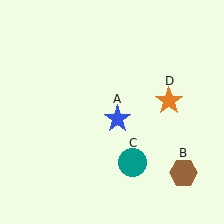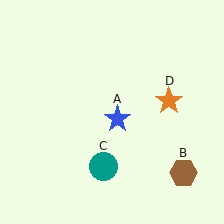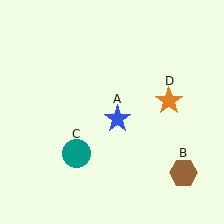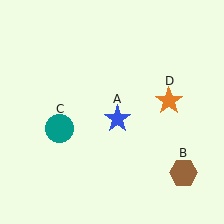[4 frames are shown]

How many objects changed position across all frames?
1 object changed position: teal circle (object C).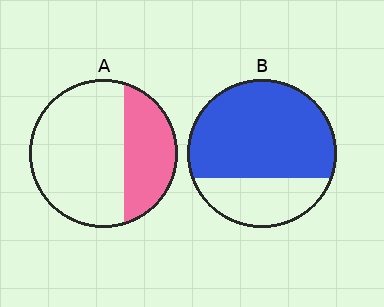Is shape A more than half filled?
No.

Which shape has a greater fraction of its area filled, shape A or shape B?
Shape B.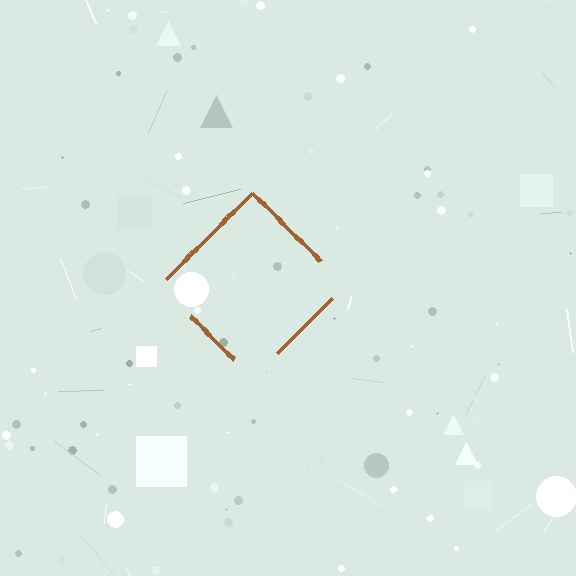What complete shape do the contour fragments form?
The contour fragments form a diamond.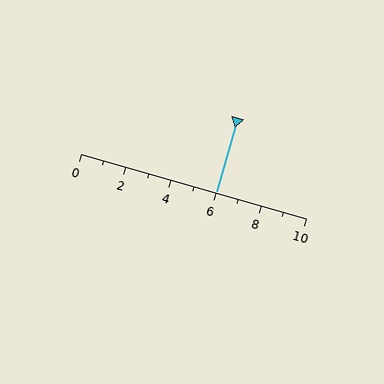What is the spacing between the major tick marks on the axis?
The major ticks are spaced 2 apart.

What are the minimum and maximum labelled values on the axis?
The axis runs from 0 to 10.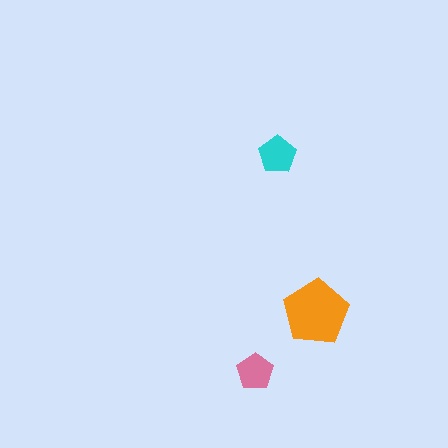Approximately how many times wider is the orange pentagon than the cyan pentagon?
About 2 times wider.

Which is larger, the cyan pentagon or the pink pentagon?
The cyan one.